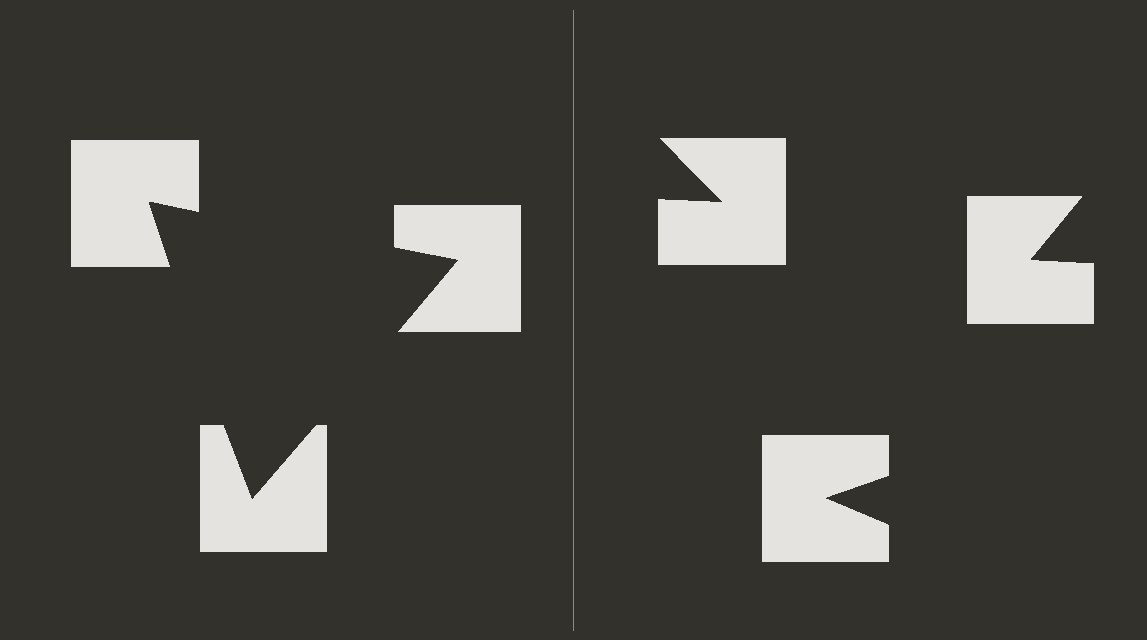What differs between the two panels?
The notched squares are positioned identically on both sides; only the wedge orientations differ. On the left they align to a triangle; on the right they are misaligned.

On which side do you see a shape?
An illusory triangle appears on the left side. On the right side the wedge cuts are rotated, so no coherent shape forms.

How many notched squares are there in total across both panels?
6 — 3 on each side.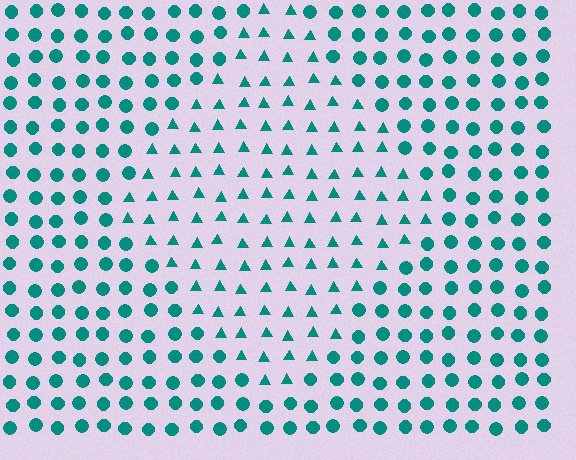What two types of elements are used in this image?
The image uses triangles inside the diamond region and circles outside it.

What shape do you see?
I see a diamond.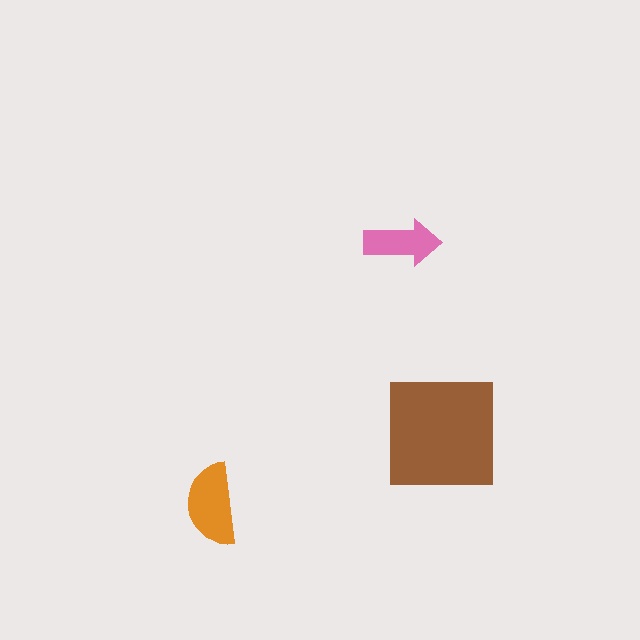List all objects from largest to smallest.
The brown square, the orange semicircle, the pink arrow.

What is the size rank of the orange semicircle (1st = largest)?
2nd.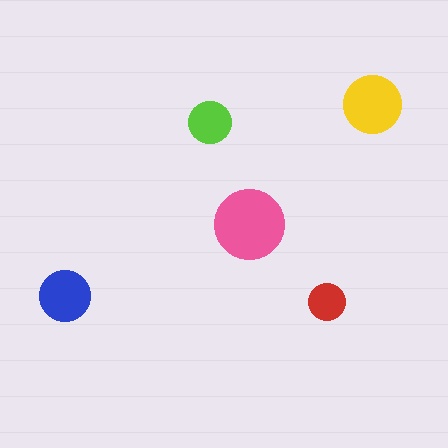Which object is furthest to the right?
The yellow circle is rightmost.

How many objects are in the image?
There are 5 objects in the image.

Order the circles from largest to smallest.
the pink one, the yellow one, the blue one, the lime one, the red one.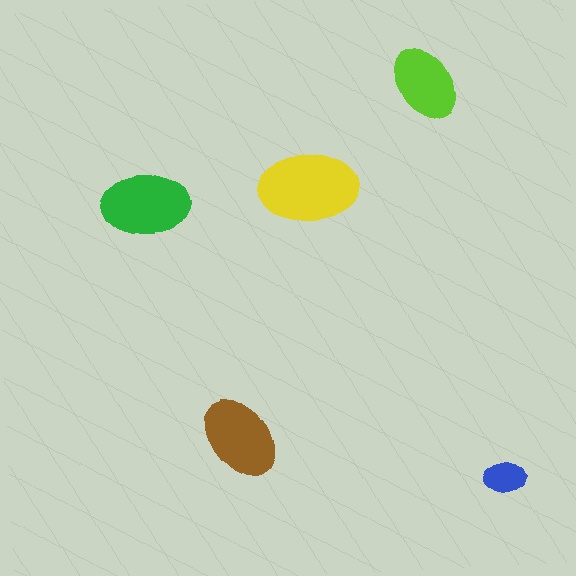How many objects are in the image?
There are 5 objects in the image.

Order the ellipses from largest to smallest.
the yellow one, the green one, the brown one, the lime one, the blue one.